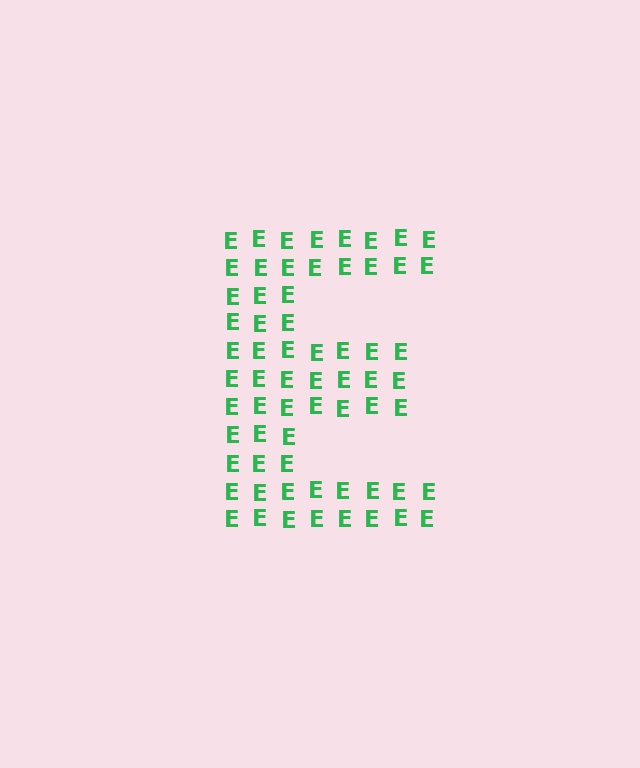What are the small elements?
The small elements are letter E's.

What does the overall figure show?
The overall figure shows the letter E.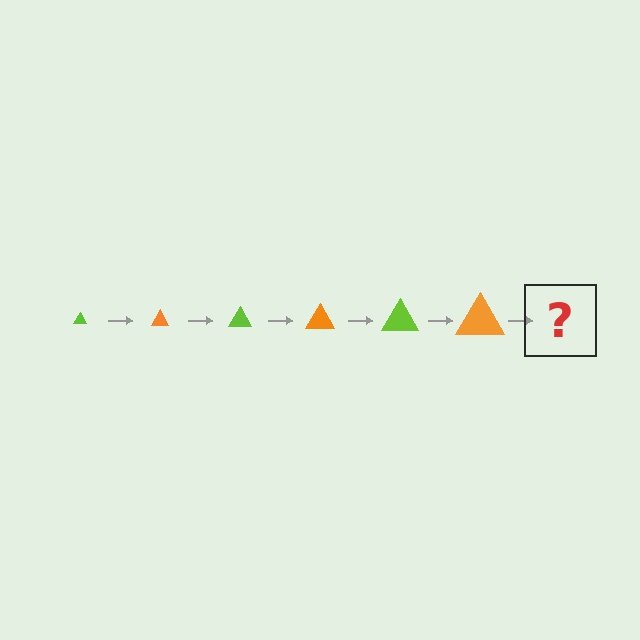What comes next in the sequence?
The next element should be a lime triangle, larger than the previous one.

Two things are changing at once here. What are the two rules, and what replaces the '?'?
The two rules are that the triangle grows larger each step and the color cycles through lime and orange. The '?' should be a lime triangle, larger than the previous one.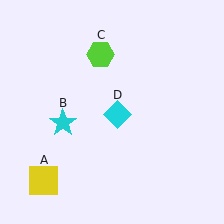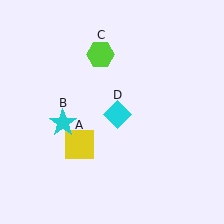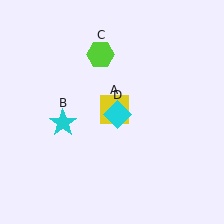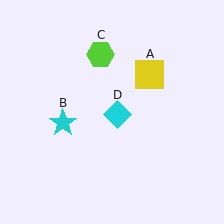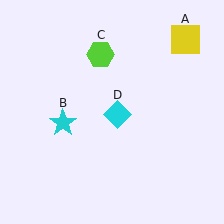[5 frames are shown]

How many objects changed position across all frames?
1 object changed position: yellow square (object A).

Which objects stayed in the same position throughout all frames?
Cyan star (object B) and lime hexagon (object C) and cyan diamond (object D) remained stationary.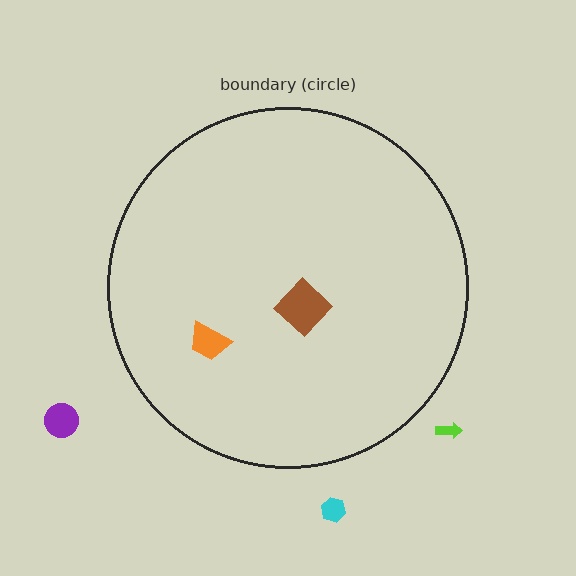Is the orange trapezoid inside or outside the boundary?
Inside.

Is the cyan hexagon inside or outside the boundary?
Outside.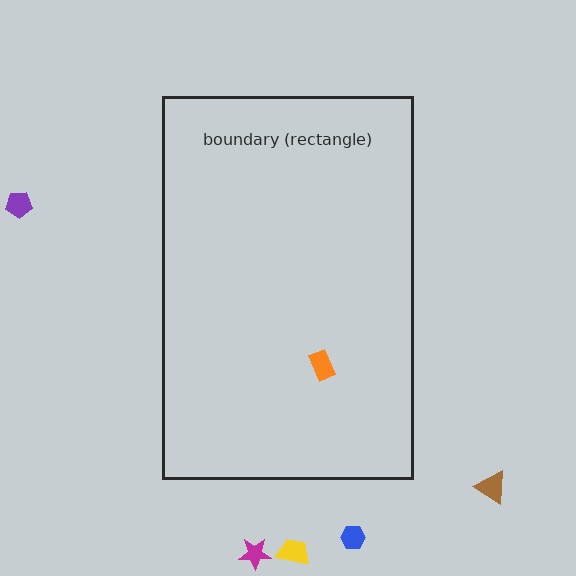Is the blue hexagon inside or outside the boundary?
Outside.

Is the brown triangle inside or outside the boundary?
Outside.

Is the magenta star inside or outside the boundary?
Outside.